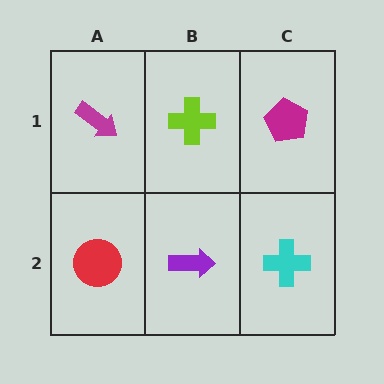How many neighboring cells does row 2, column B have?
3.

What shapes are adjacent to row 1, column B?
A purple arrow (row 2, column B), a magenta arrow (row 1, column A), a magenta pentagon (row 1, column C).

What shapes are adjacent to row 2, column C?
A magenta pentagon (row 1, column C), a purple arrow (row 2, column B).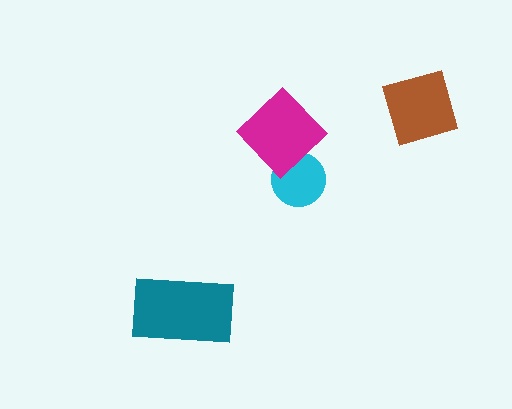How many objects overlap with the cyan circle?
1 object overlaps with the cyan circle.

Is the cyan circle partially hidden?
Yes, it is partially covered by another shape.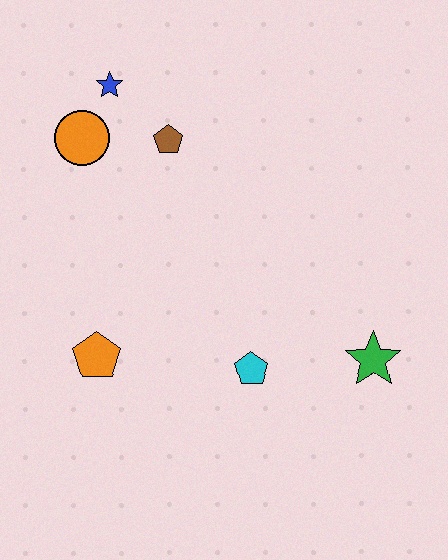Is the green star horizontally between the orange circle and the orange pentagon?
No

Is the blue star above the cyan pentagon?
Yes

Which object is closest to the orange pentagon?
The cyan pentagon is closest to the orange pentagon.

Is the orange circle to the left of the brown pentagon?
Yes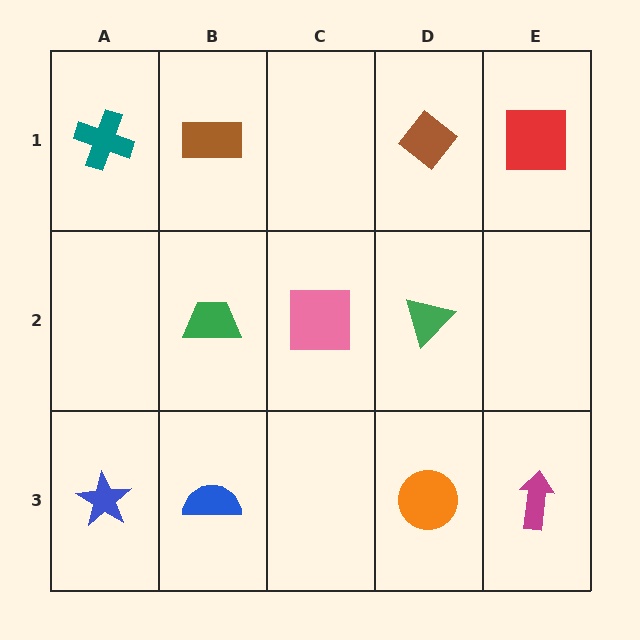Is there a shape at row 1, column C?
No, that cell is empty.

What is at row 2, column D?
A green triangle.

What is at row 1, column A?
A teal cross.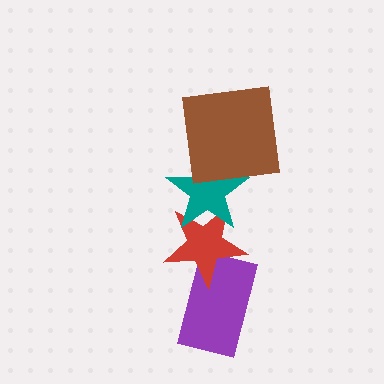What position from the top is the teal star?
The teal star is 2nd from the top.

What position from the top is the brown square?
The brown square is 1st from the top.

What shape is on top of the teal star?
The brown square is on top of the teal star.